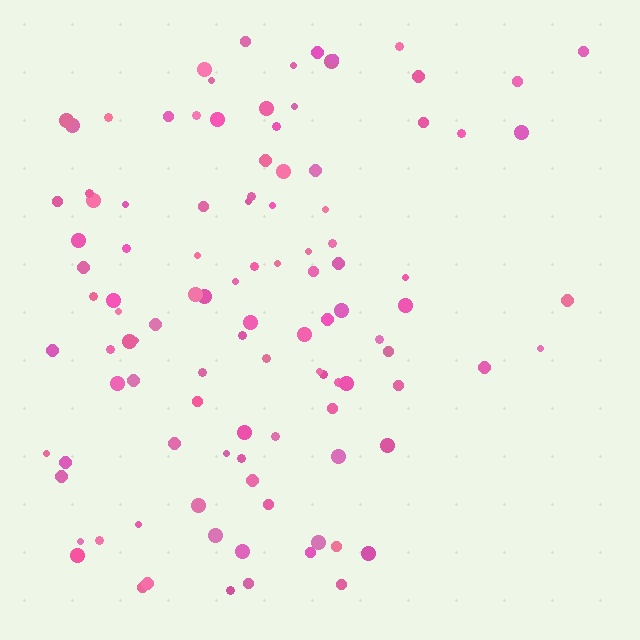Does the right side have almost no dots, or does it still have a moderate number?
Still a moderate number, just noticeably fewer than the left.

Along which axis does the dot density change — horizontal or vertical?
Horizontal.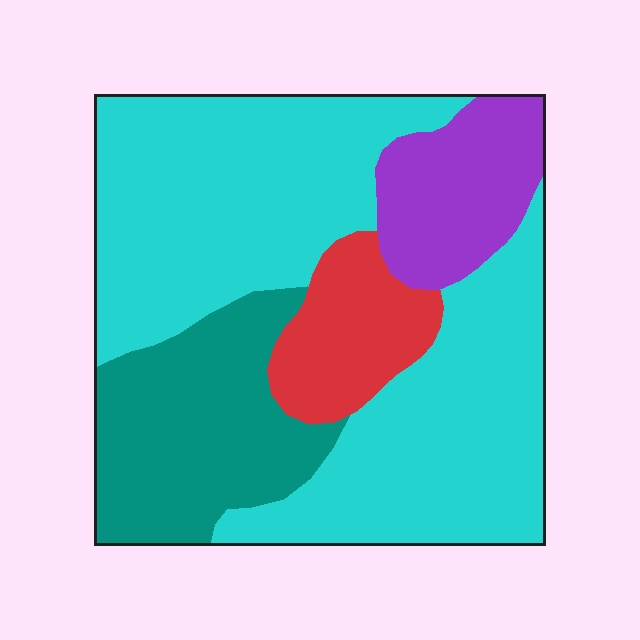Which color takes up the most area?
Cyan, at roughly 55%.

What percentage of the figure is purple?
Purple takes up about one eighth (1/8) of the figure.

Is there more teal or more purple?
Teal.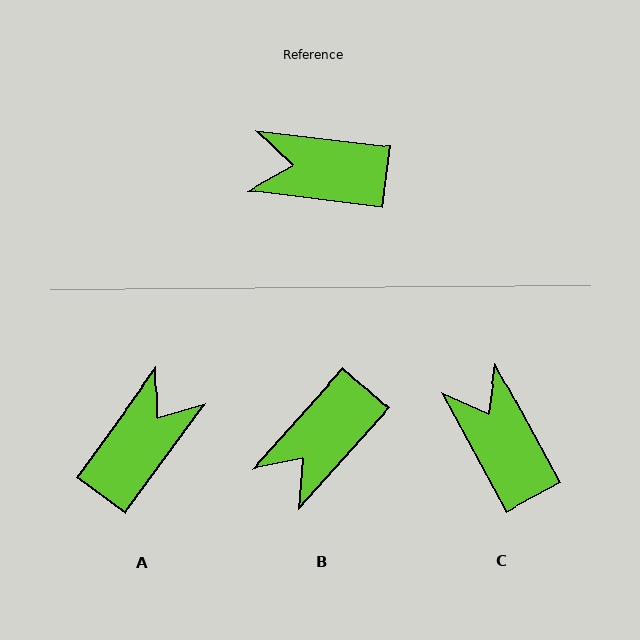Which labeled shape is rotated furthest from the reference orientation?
A, about 119 degrees away.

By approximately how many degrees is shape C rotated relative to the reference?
Approximately 55 degrees clockwise.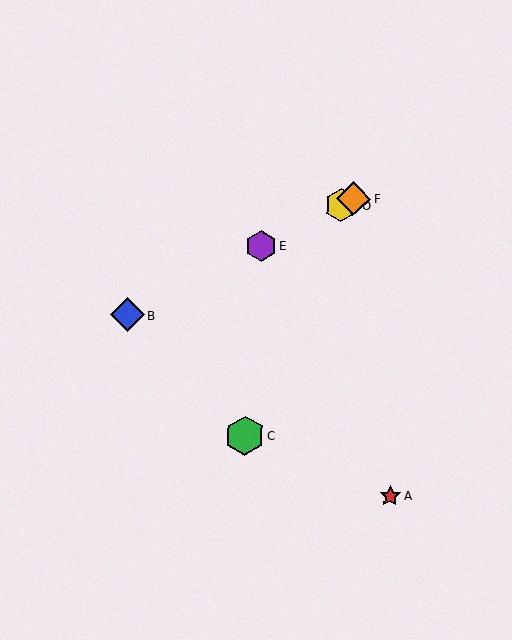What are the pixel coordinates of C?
Object C is at (245, 436).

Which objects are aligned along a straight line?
Objects B, D, E, F are aligned along a straight line.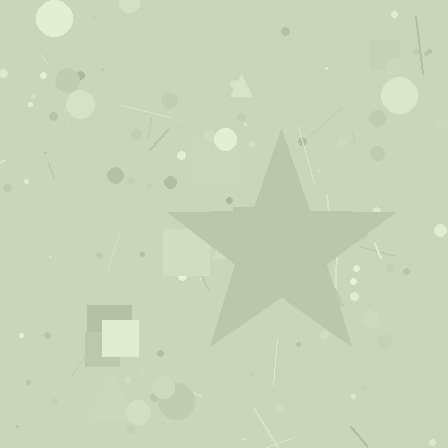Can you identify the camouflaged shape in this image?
The camouflaged shape is a star.